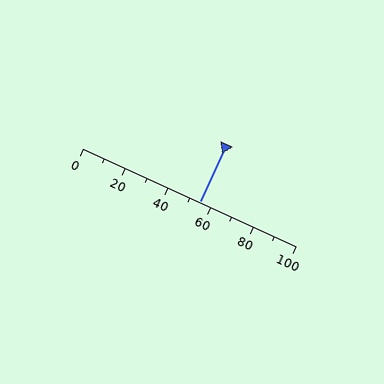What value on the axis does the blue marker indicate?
The marker indicates approximately 55.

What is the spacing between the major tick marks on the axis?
The major ticks are spaced 20 apart.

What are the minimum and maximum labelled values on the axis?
The axis runs from 0 to 100.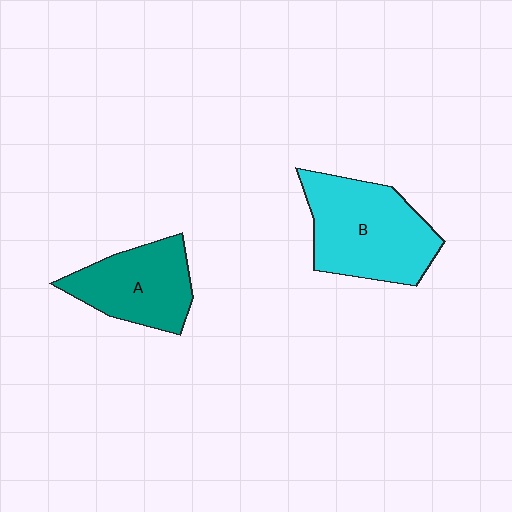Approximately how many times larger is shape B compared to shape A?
Approximately 1.3 times.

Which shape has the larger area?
Shape B (cyan).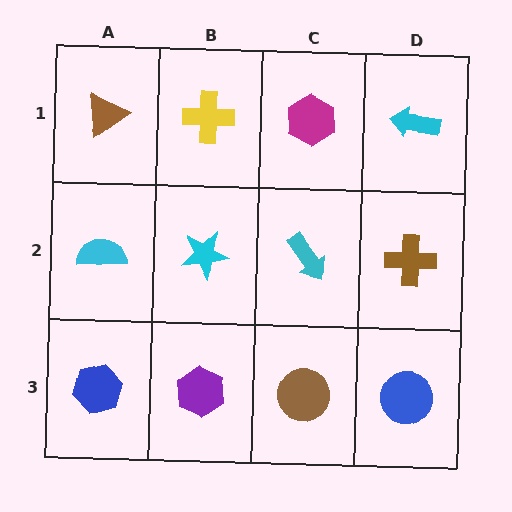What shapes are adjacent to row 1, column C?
A cyan arrow (row 2, column C), a yellow cross (row 1, column B), a cyan arrow (row 1, column D).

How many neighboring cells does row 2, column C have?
4.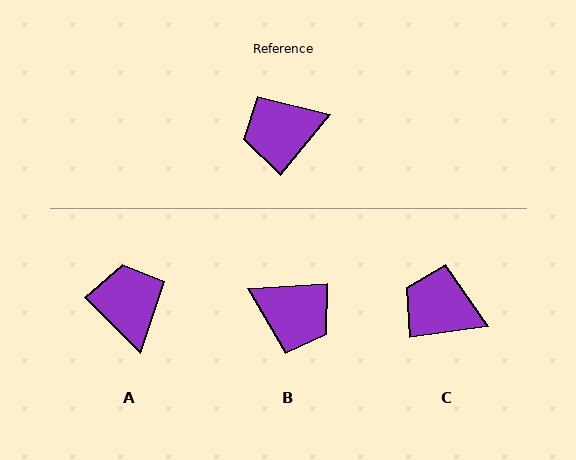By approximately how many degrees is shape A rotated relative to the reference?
Approximately 95 degrees clockwise.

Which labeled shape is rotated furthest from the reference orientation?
B, about 133 degrees away.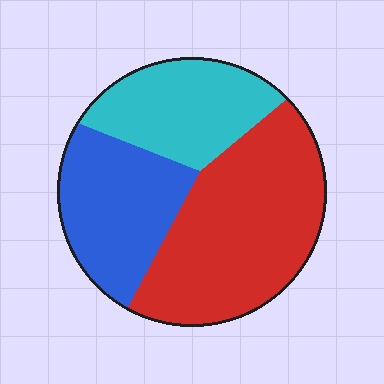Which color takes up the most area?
Red, at roughly 45%.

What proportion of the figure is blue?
Blue takes up about one quarter (1/4) of the figure.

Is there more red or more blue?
Red.